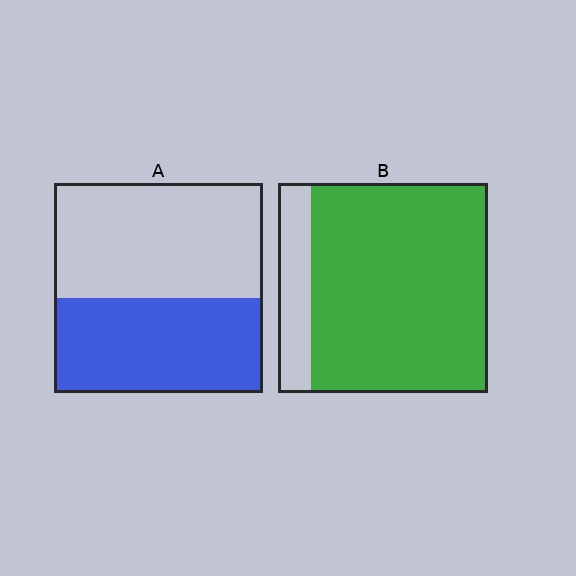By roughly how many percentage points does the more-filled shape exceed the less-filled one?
By roughly 40 percentage points (B over A).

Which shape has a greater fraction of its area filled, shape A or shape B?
Shape B.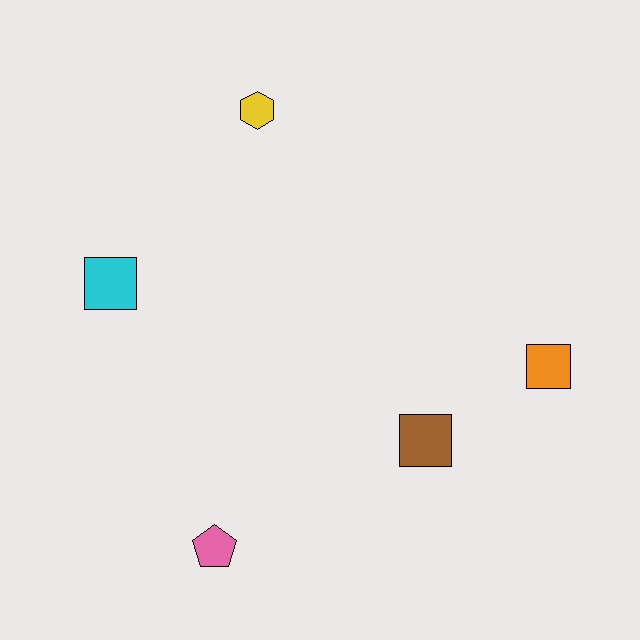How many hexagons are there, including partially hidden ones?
There is 1 hexagon.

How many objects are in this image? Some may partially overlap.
There are 5 objects.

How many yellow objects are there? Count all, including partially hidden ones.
There is 1 yellow object.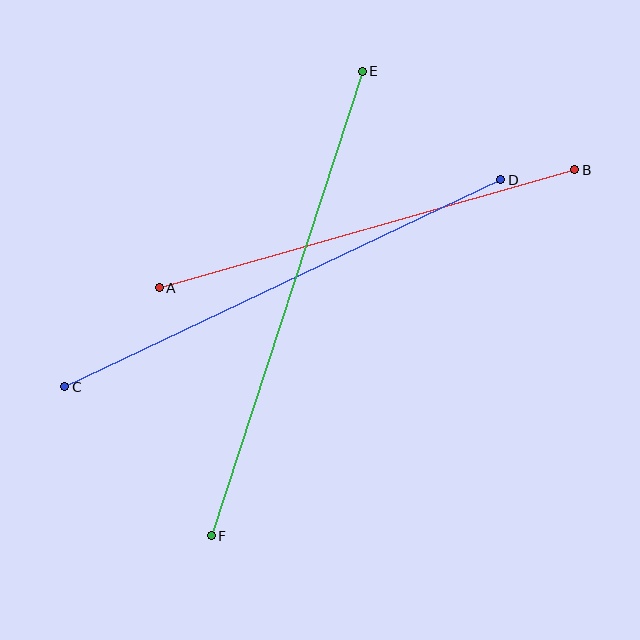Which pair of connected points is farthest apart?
Points E and F are farthest apart.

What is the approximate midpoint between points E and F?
The midpoint is at approximately (287, 304) pixels.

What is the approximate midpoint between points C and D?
The midpoint is at approximately (283, 283) pixels.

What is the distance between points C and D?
The distance is approximately 483 pixels.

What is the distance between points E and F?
The distance is approximately 489 pixels.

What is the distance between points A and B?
The distance is approximately 432 pixels.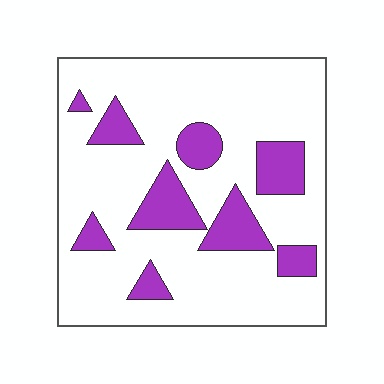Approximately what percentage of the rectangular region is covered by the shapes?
Approximately 20%.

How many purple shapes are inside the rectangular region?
9.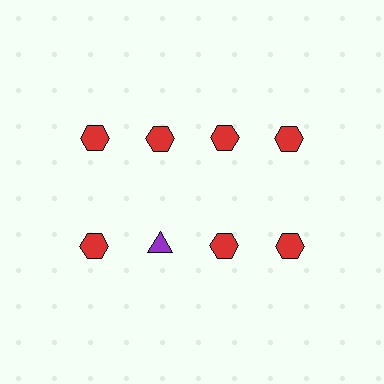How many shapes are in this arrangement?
There are 8 shapes arranged in a grid pattern.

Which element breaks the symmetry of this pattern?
The purple triangle in the second row, second from left column breaks the symmetry. All other shapes are red hexagons.